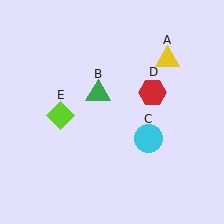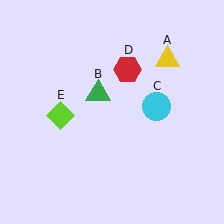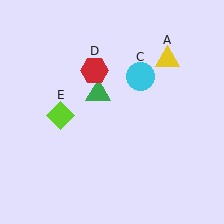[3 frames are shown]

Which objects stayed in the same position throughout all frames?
Yellow triangle (object A) and green triangle (object B) and lime diamond (object E) remained stationary.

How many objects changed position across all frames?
2 objects changed position: cyan circle (object C), red hexagon (object D).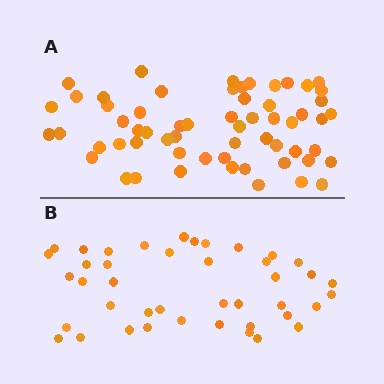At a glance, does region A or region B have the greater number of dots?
Region A (the top region) has more dots.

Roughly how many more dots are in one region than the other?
Region A has approximately 20 more dots than region B.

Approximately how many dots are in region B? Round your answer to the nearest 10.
About 40 dots. (The exact count is 42, which rounds to 40.)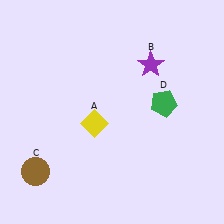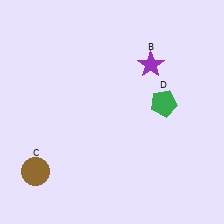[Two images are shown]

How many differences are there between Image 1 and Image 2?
There is 1 difference between the two images.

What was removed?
The yellow diamond (A) was removed in Image 2.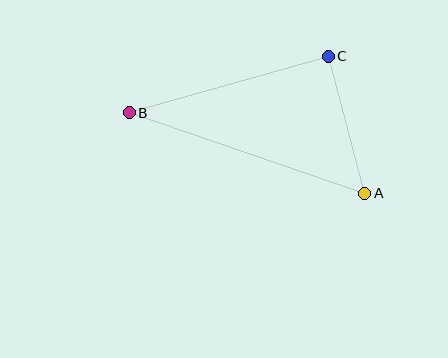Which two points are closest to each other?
Points A and C are closest to each other.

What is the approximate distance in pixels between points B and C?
The distance between B and C is approximately 207 pixels.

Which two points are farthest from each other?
Points A and B are farthest from each other.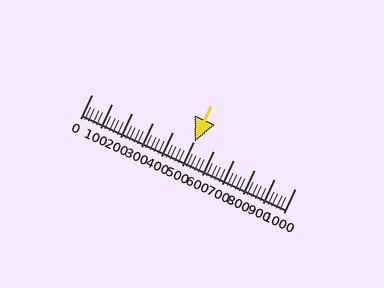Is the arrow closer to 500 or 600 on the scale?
The arrow is closer to 500.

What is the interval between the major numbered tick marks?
The major tick marks are spaced 100 units apart.